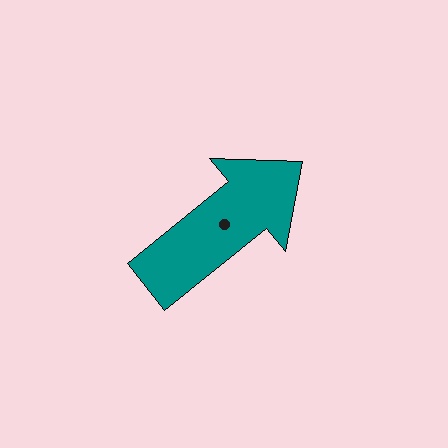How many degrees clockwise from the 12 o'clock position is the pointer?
Approximately 51 degrees.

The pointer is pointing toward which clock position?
Roughly 2 o'clock.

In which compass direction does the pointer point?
Northeast.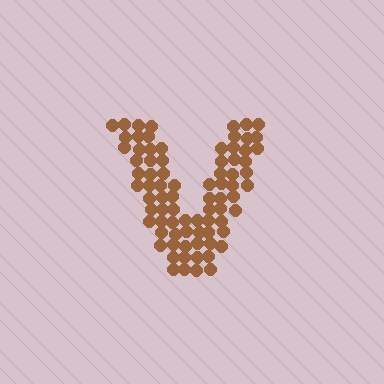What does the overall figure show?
The overall figure shows the letter V.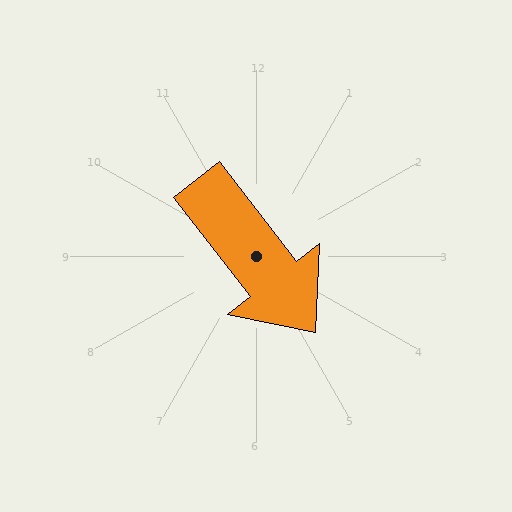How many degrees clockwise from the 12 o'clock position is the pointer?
Approximately 142 degrees.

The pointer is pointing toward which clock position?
Roughly 5 o'clock.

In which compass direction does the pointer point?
Southeast.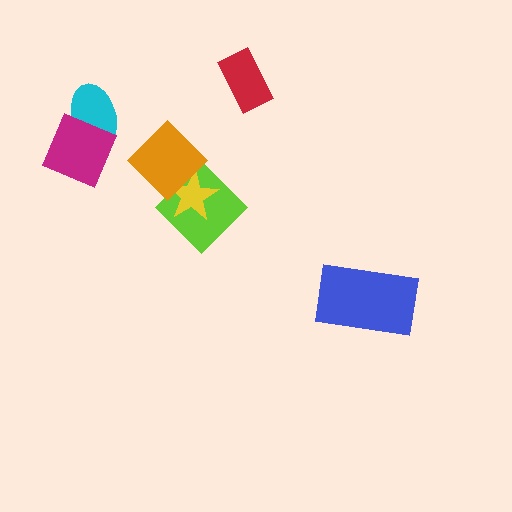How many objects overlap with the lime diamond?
2 objects overlap with the lime diamond.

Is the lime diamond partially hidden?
Yes, it is partially covered by another shape.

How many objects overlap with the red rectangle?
0 objects overlap with the red rectangle.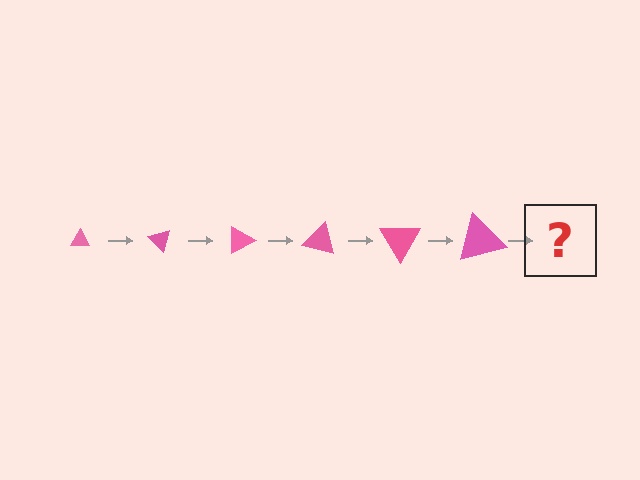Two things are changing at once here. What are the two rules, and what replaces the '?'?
The two rules are that the triangle grows larger each step and it rotates 45 degrees each step. The '?' should be a triangle, larger than the previous one and rotated 270 degrees from the start.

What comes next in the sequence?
The next element should be a triangle, larger than the previous one and rotated 270 degrees from the start.